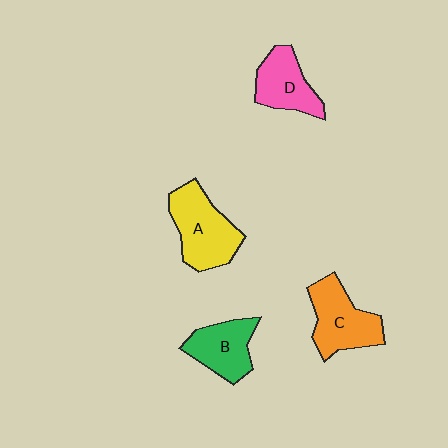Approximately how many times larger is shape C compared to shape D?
Approximately 1.2 times.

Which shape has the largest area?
Shape A (yellow).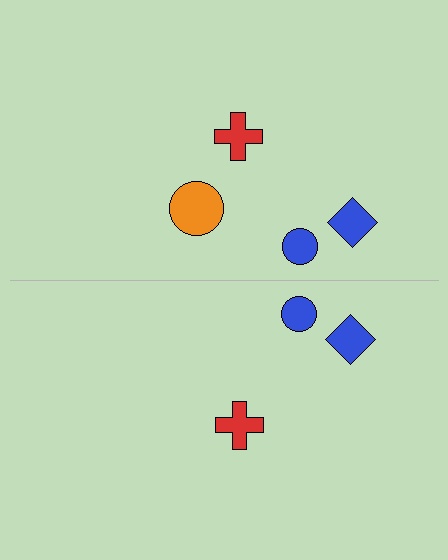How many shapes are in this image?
There are 7 shapes in this image.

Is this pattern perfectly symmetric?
No, the pattern is not perfectly symmetric. A orange circle is missing from the bottom side.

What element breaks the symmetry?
A orange circle is missing from the bottom side.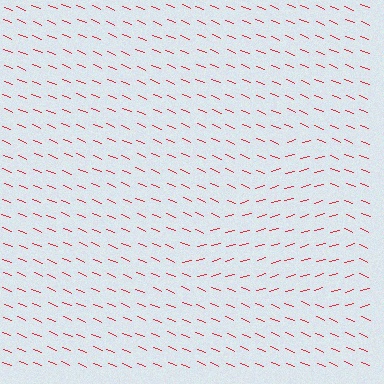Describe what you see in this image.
The image is filled with small red line segments. A triangle region in the image has lines oriented differently from the surrounding lines, creating a visible texture boundary.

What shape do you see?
I see a triangle.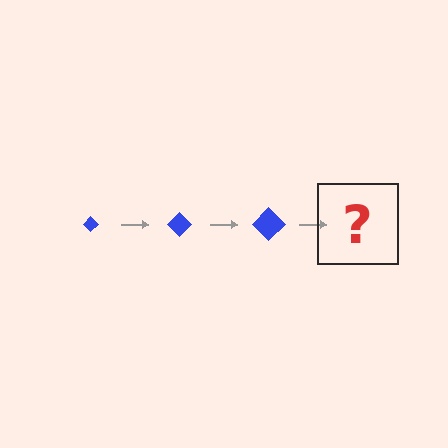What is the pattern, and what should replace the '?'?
The pattern is that the diamond gets progressively larger each step. The '?' should be a blue diamond, larger than the previous one.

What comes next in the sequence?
The next element should be a blue diamond, larger than the previous one.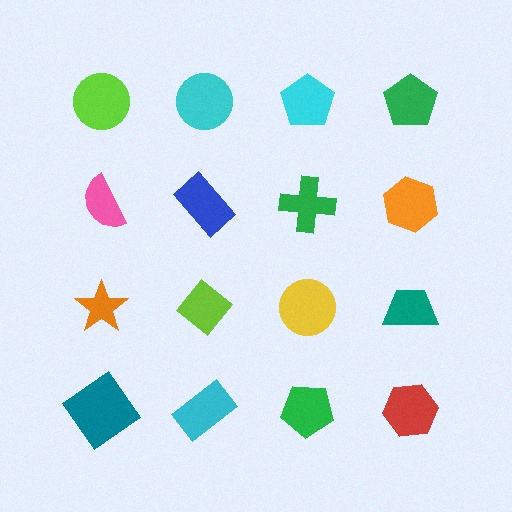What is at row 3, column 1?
An orange star.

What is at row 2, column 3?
A green cross.